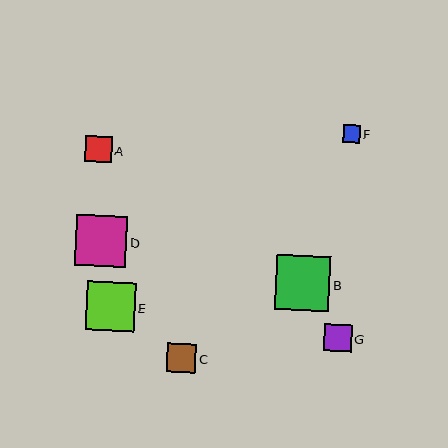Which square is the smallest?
Square F is the smallest with a size of approximately 17 pixels.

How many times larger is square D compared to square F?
Square D is approximately 3.0 times the size of square F.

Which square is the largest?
Square B is the largest with a size of approximately 55 pixels.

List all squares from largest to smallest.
From largest to smallest: B, D, E, C, G, A, F.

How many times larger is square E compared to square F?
Square E is approximately 2.8 times the size of square F.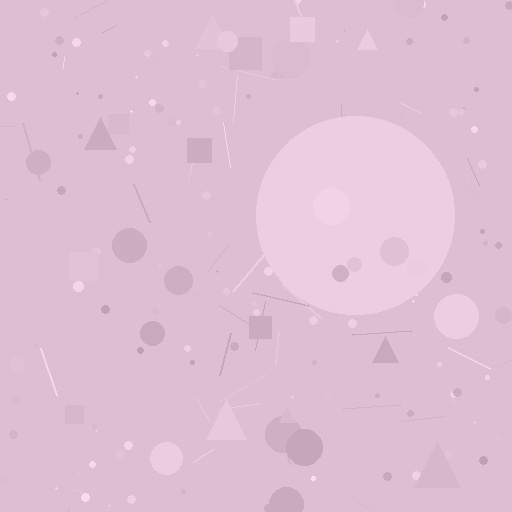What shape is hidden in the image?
A circle is hidden in the image.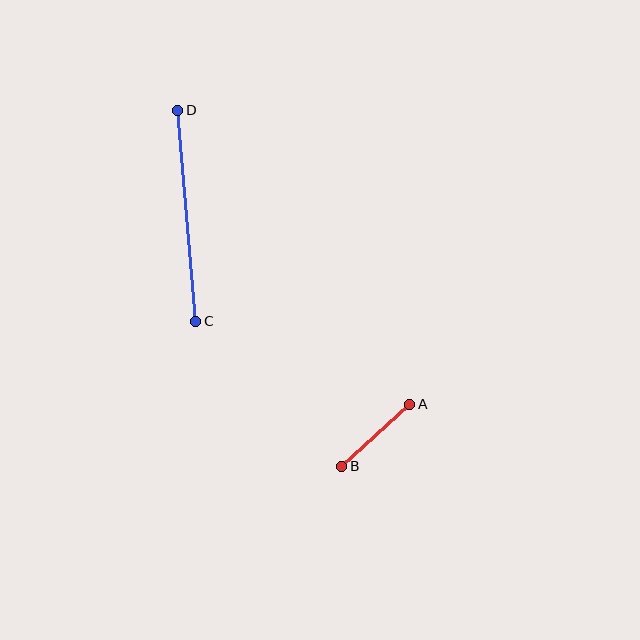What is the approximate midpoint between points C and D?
The midpoint is at approximately (187, 216) pixels.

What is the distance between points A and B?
The distance is approximately 92 pixels.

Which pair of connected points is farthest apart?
Points C and D are farthest apart.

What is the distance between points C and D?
The distance is approximately 212 pixels.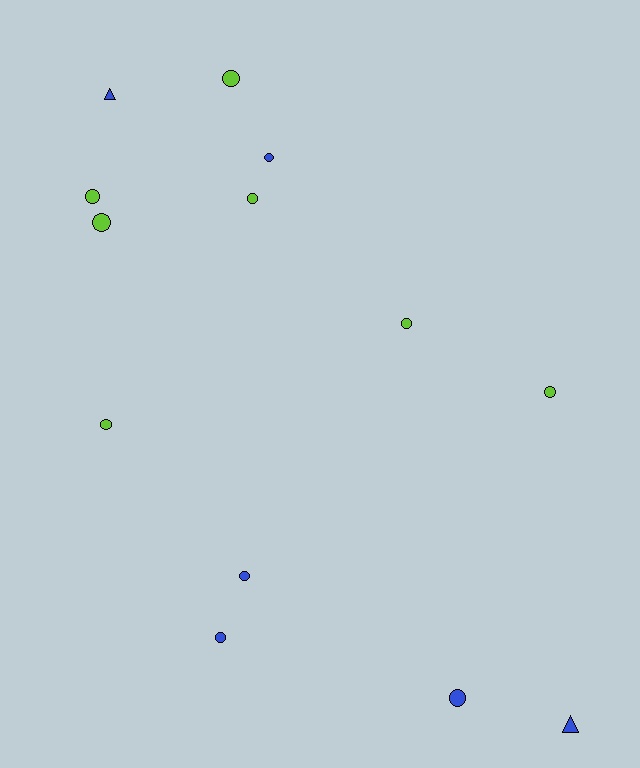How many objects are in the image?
There are 13 objects.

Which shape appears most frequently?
Circle, with 11 objects.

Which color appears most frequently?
Lime, with 7 objects.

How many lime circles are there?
There are 7 lime circles.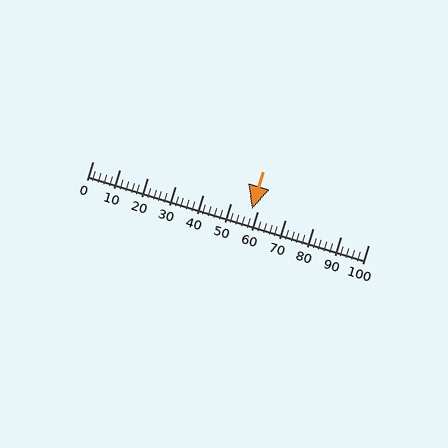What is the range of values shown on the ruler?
The ruler shows values from 0 to 100.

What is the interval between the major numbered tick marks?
The major tick marks are spaced 10 units apart.